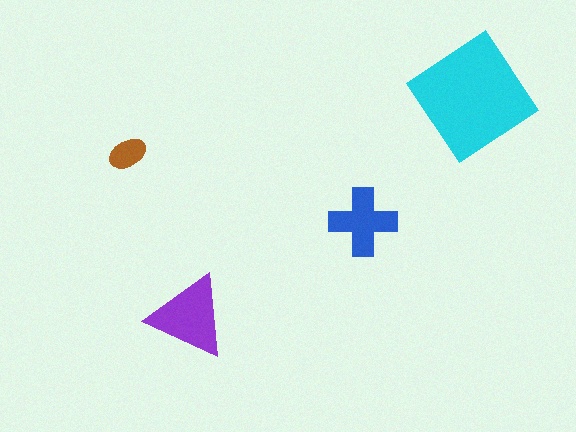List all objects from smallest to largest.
The brown ellipse, the blue cross, the purple triangle, the cyan diamond.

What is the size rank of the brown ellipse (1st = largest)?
4th.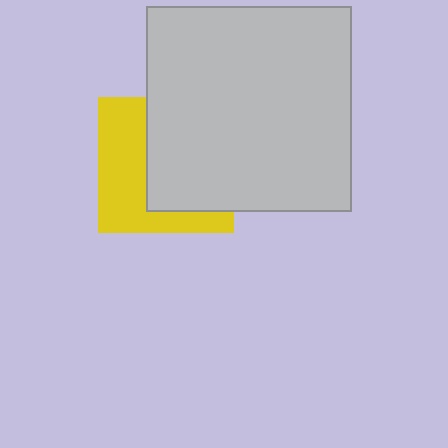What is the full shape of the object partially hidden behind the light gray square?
The partially hidden object is a yellow square.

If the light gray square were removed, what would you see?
You would see the complete yellow square.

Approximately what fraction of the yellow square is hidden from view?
Roughly 54% of the yellow square is hidden behind the light gray square.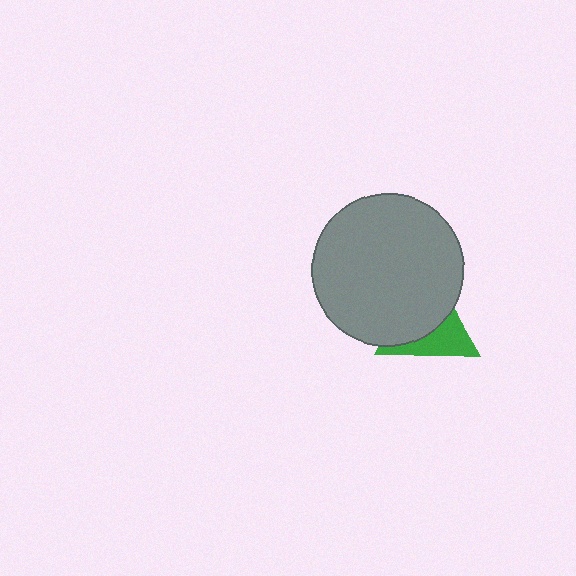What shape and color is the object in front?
The object in front is a gray circle.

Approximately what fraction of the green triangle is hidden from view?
Roughly 58% of the green triangle is hidden behind the gray circle.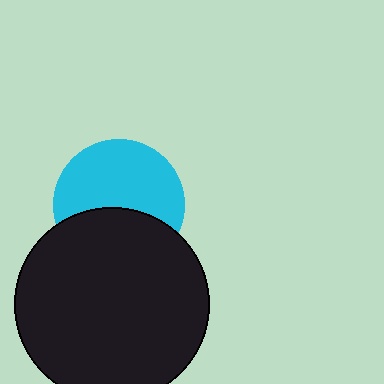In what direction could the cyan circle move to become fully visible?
The cyan circle could move up. That would shift it out from behind the black circle entirely.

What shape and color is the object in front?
The object in front is a black circle.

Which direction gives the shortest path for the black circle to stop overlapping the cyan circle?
Moving down gives the shortest separation.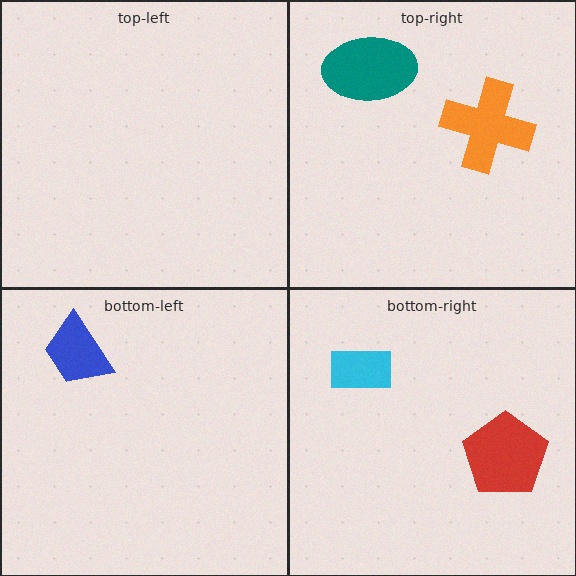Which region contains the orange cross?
The top-right region.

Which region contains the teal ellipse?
The top-right region.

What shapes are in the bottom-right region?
The cyan rectangle, the red pentagon.